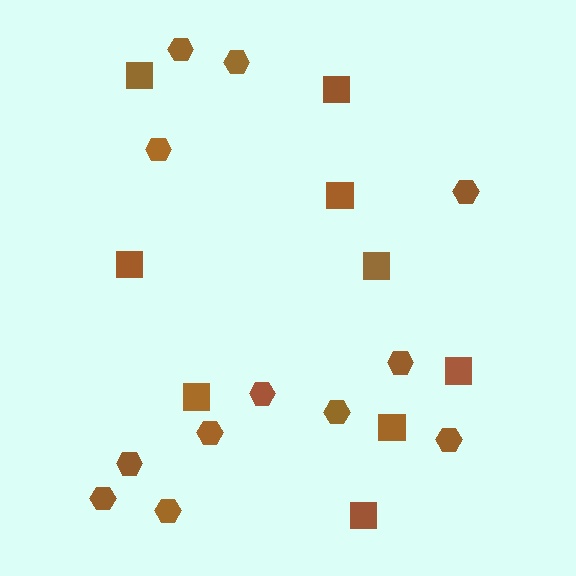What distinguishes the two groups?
There are 2 groups: one group of squares (9) and one group of hexagons (12).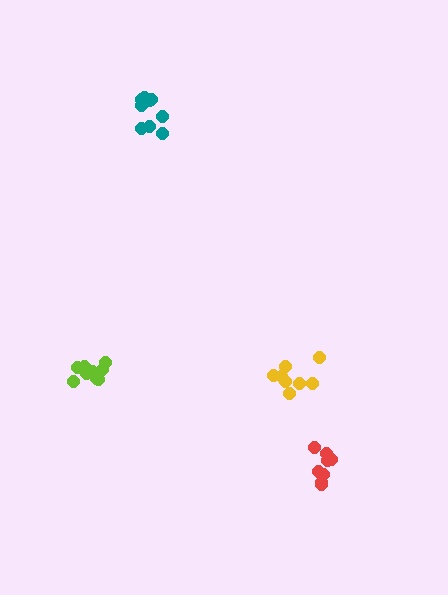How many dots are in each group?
Group 1: 13 dots, Group 2: 9 dots, Group 3: 8 dots, Group 4: 8 dots (38 total).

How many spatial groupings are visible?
There are 4 spatial groupings.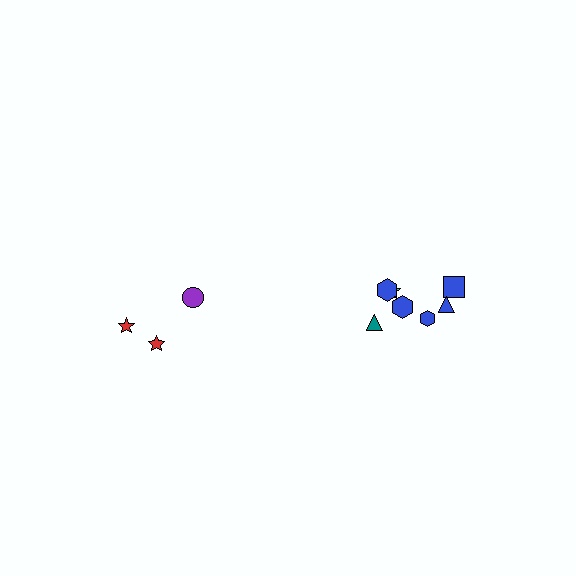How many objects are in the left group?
There are 3 objects.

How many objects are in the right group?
There are 7 objects.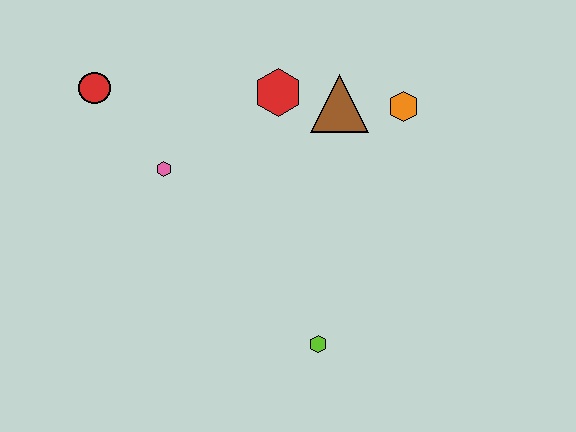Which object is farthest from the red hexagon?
The lime hexagon is farthest from the red hexagon.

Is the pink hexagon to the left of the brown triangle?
Yes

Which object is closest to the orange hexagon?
The brown triangle is closest to the orange hexagon.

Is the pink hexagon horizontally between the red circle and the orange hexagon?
Yes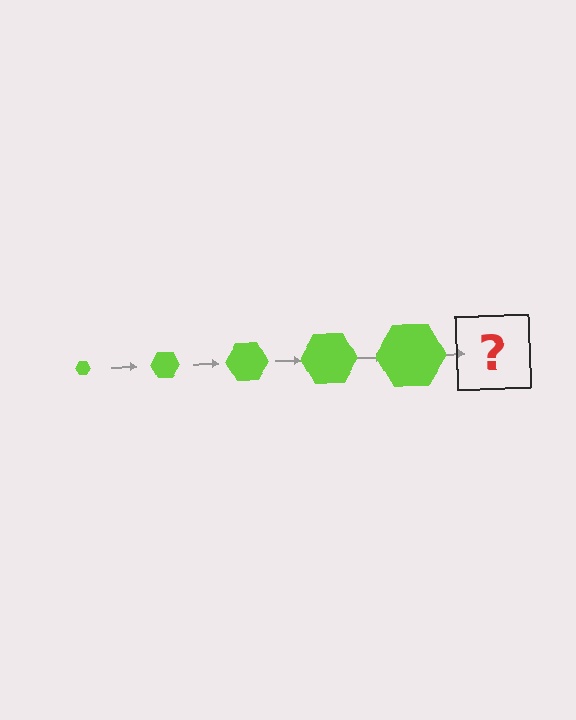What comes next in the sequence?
The next element should be a lime hexagon, larger than the previous one.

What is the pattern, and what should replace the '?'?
The pattern is that the hexagon gets progressively larger each step. The '?' should be a lime hexagon, larger than the previous one.